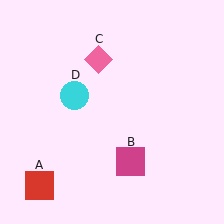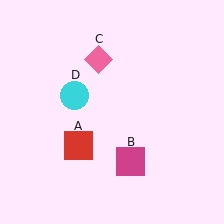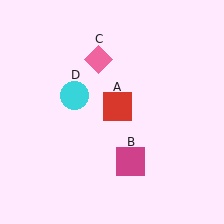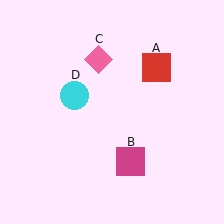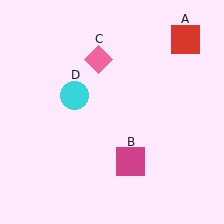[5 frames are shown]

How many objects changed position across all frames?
1 object changed position: red square (object A).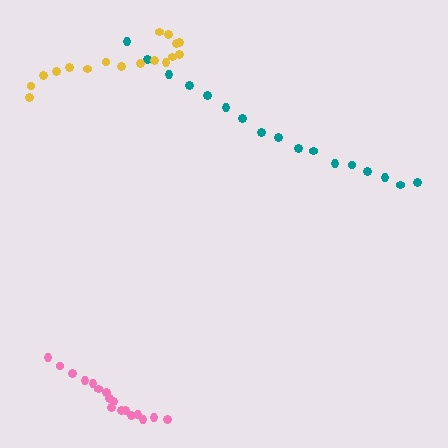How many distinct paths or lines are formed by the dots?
There are 3 distinct paths.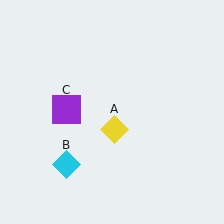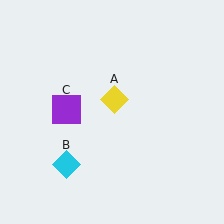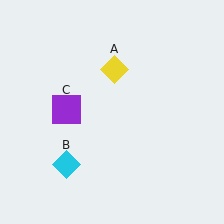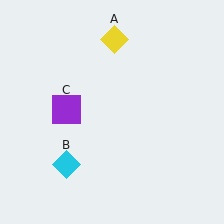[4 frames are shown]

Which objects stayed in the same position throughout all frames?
Cyan diamond (object B) and purple square (object C) remained stationary.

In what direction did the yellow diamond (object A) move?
The yellow diamond (object A) moved up.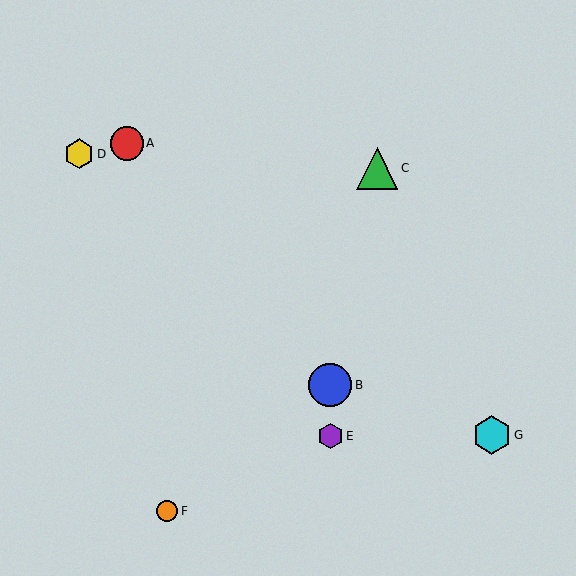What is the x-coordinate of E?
Object E is at x≈330.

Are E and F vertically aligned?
No, E is at x≈330 and F is at x≈167.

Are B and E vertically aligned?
Yes, both are at x≈330.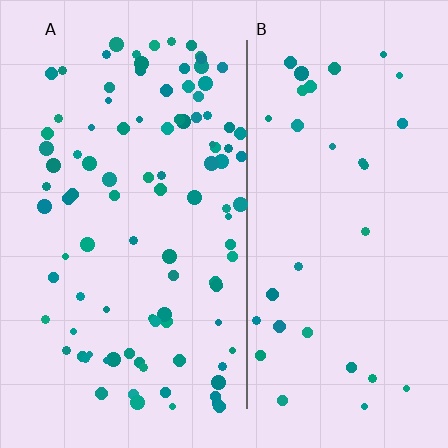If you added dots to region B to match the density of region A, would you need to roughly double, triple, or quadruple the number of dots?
Approximately triple.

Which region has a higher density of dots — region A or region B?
A (the left).